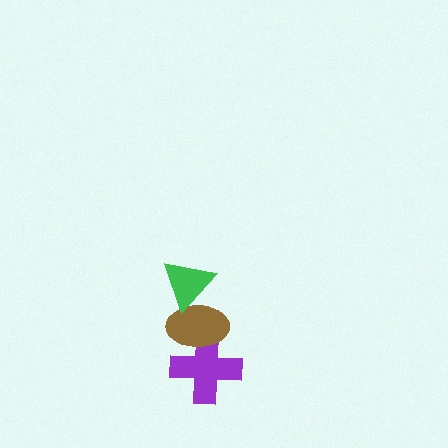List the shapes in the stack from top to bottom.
From top to bottom: the green triangle, the brown ellipse, the purple cross.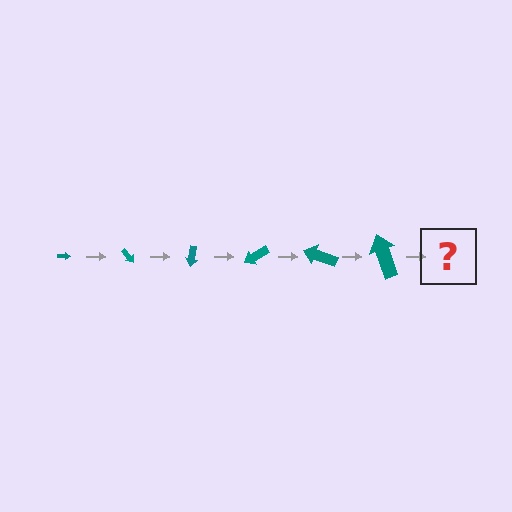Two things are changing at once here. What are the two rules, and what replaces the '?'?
The two rules are that the arrow grows larger each step and it rotates 50 degrees each step. The '?' should be an arrow, larger than the previous one and rotated 300 degrees from the start.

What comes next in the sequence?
The next element should be an arrow, larger than the previous one and rotated 300 degrees from the start.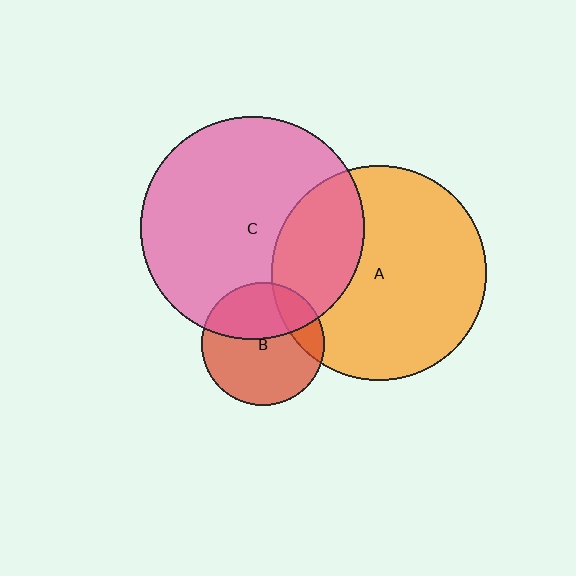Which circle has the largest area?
Circle C (pink).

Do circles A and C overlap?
Yes.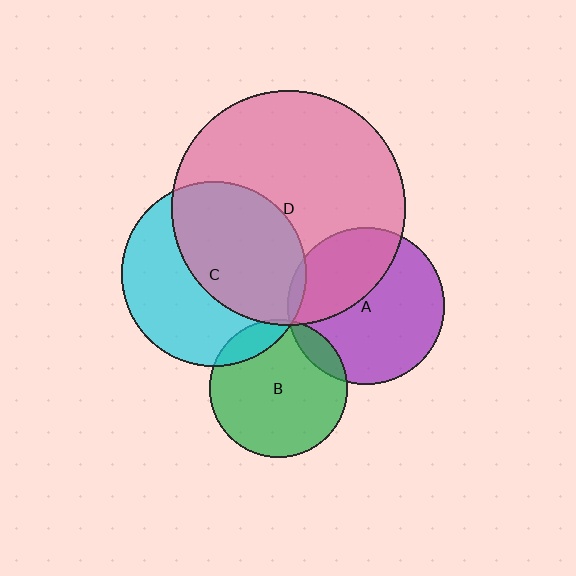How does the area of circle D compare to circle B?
Approximately 2.9 times.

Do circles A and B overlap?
Yes.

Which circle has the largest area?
Circle D (pink).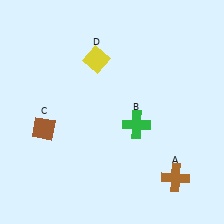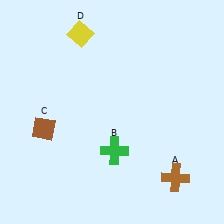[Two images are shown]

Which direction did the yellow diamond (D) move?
The yellow diamond (D) moved up.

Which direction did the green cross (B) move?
The green cross (B) moved down.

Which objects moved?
The objects that moved are: the green cross (B), the yellow diamond (D).